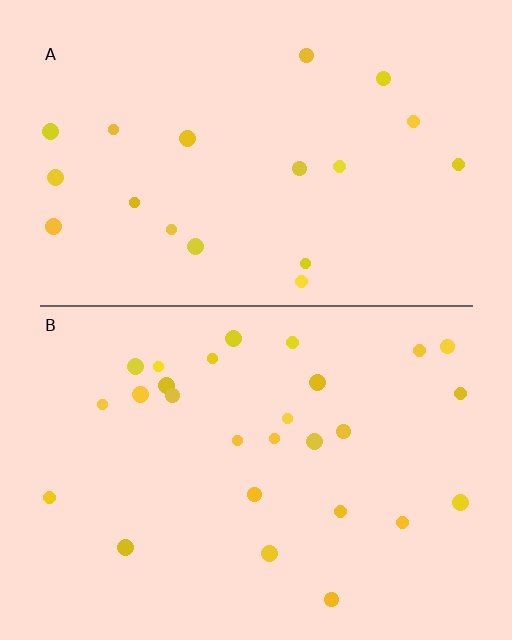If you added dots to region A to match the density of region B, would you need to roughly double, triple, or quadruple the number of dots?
Approximately double.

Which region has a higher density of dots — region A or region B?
B (the bottom).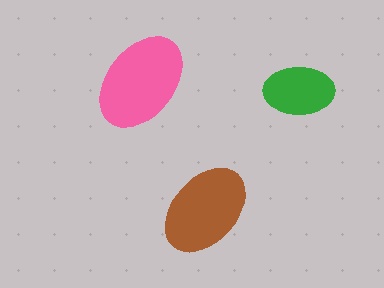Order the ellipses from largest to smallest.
the pink one, the brown one, the green one.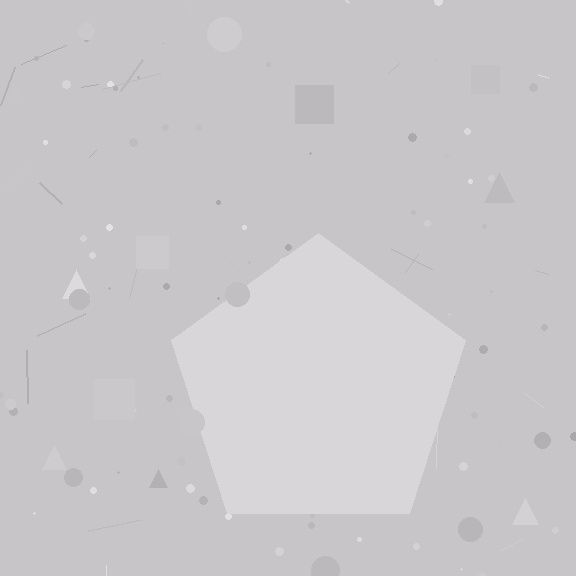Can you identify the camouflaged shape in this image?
The camouflaged shape is a pentagon.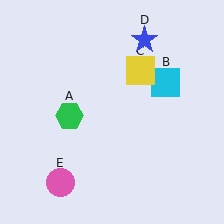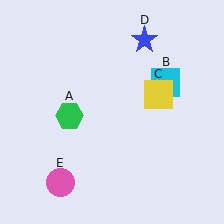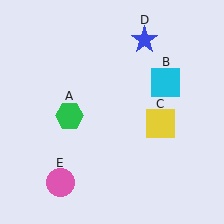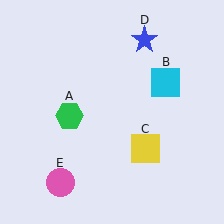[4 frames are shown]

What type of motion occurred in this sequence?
The yellow square (object C) rotated clockwise around the center of the scene.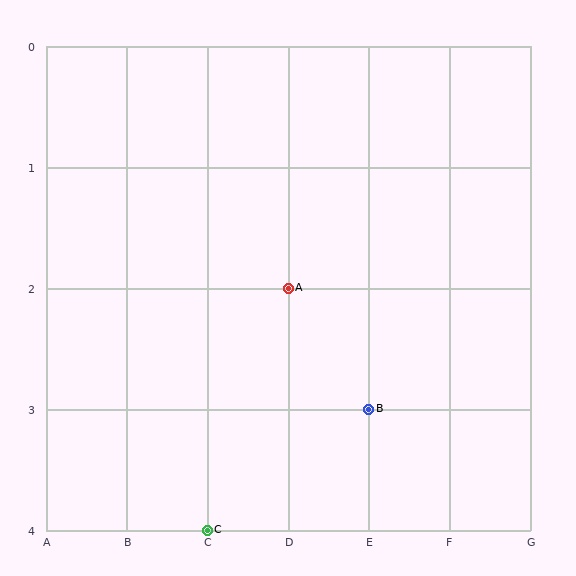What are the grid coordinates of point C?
Point C is at grid coordinates (C, 4).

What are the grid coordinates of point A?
Point A is at grid coordinates (D, 2).